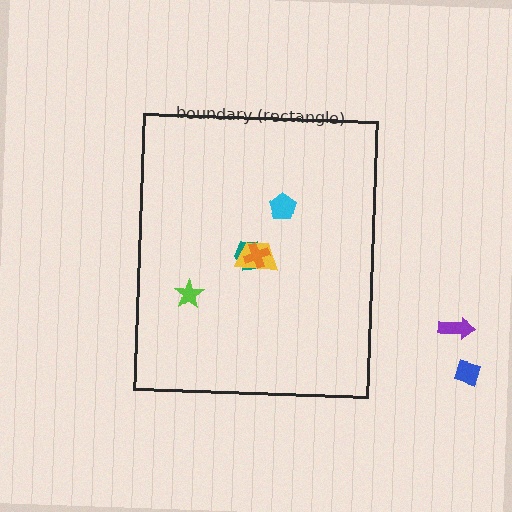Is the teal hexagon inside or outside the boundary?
Inside.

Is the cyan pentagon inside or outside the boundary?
Inside.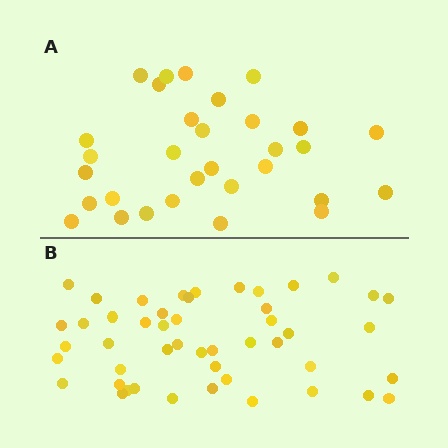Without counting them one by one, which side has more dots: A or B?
Region B (the bottom region) has more dots.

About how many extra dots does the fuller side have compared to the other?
Region B has approximately 15 more dots than region A.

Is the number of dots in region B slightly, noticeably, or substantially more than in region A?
Region B has substantially more. The ratio is roughly 1.5 to 1.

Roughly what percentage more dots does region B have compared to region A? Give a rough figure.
About 55% more.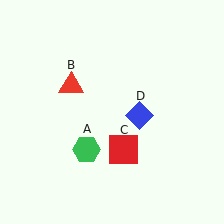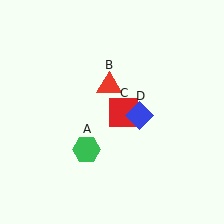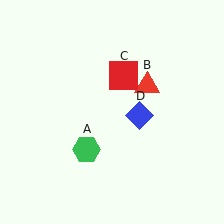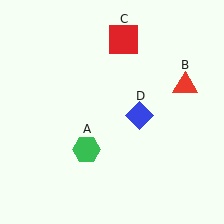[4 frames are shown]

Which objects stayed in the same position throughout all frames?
Green hexagon (object A) and blue diamond (object D) remained stationary.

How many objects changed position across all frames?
2 objects changed position: red triangle (object B), red square (object C).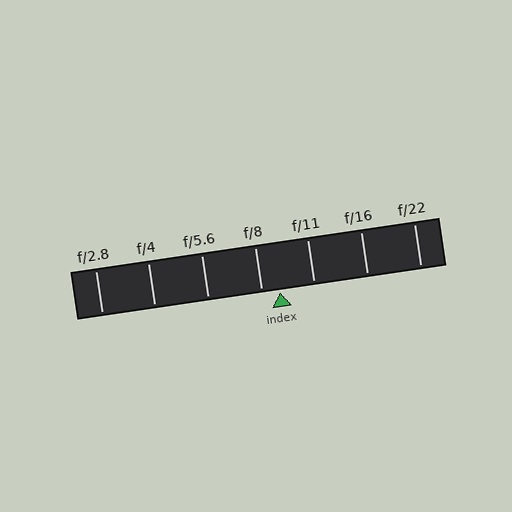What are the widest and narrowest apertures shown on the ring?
The widest aperture shown is f/2.8 and the narrowest is f/22.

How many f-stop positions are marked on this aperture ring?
There are 7 f-stop positions marked.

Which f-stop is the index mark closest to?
The index mark is closest to f/8.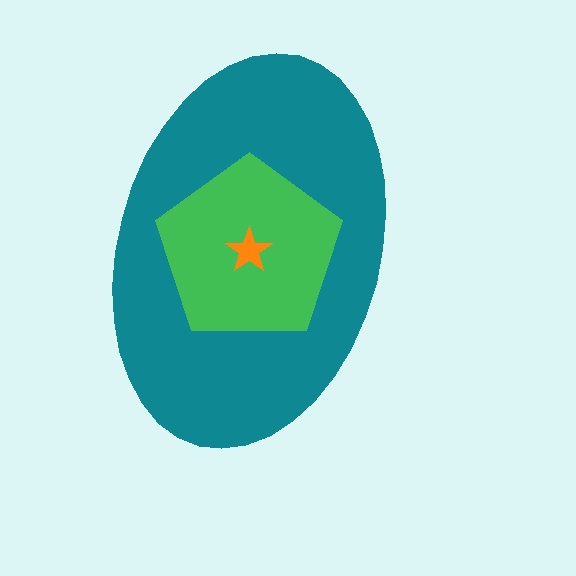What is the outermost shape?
The teal ellipse.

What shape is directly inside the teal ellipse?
The green pentagon.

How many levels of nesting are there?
3.